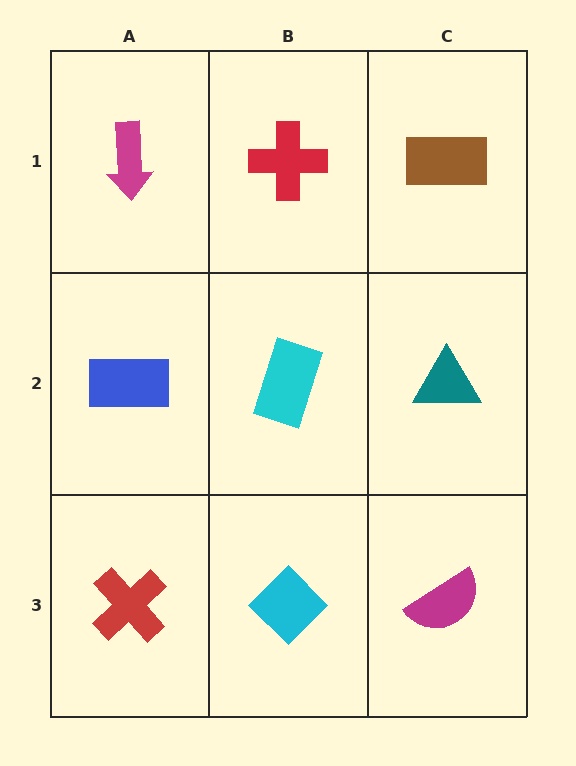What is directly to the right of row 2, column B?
A teal triangle.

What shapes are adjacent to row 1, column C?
A teal triangle (row 2, column C), a red cross (row 1, column B).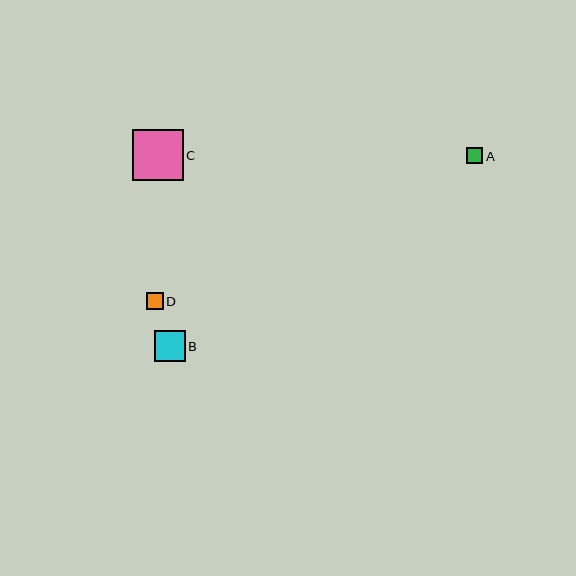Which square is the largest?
Square C is the largest with a size of approximately 51 pixels.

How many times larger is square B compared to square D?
Square B is approximately 1.8 times the size of square D.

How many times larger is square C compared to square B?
Square C is approximately 1.6 times the size of square B.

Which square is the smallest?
Square A is the smallest with a size of approximately 16 pixels.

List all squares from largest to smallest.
From largest to smallest: C, B, D, A.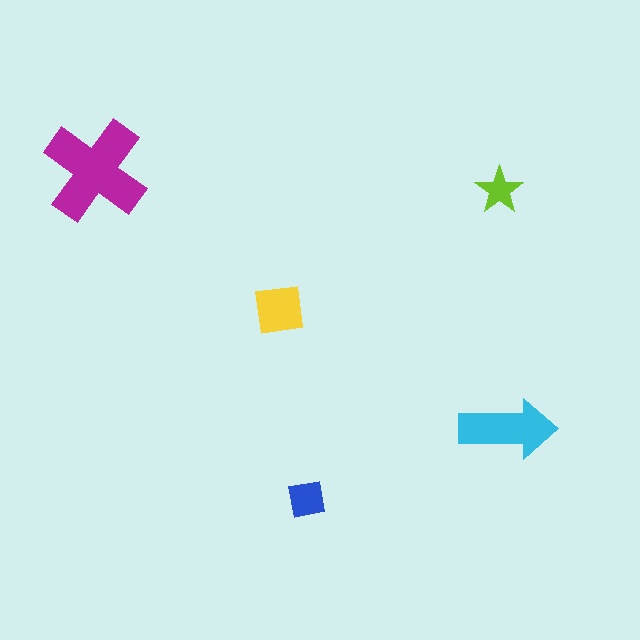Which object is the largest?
The magenta cross.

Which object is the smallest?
The lime star.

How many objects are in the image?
There are 5 objects in the image.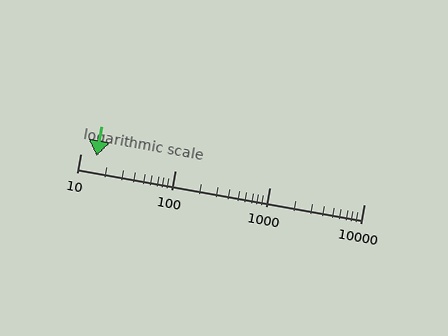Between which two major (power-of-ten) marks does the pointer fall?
The pointer is between 10 and 100.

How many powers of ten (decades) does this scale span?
The scale spans 3 decades, from 10 to 10000.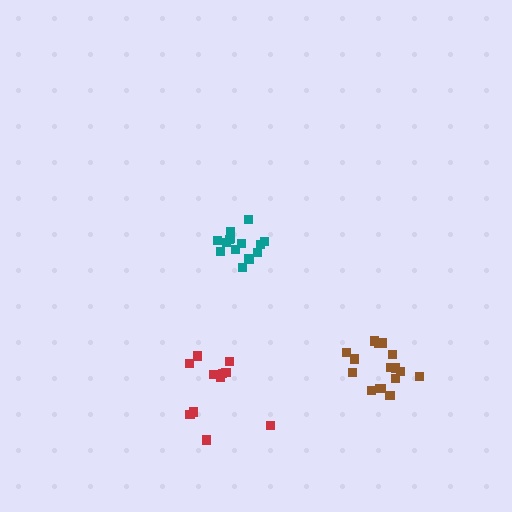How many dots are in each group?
Group 1: 14 dots, Group 2: 11 dots, Group 3: 16 dots (41 total).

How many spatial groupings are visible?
There are 3 spatial groupings.